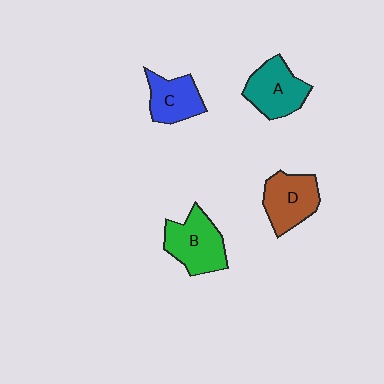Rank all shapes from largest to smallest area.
From largest to smallest: B (green), A (teal), D (brown), C (blue).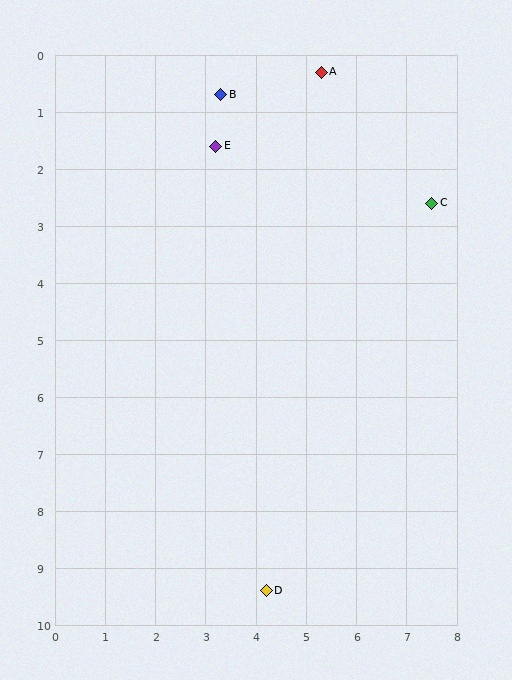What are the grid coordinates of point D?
Point D is at approximately (4.2, 9.4).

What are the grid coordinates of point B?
Point B is at approximately (3.3, 0.7).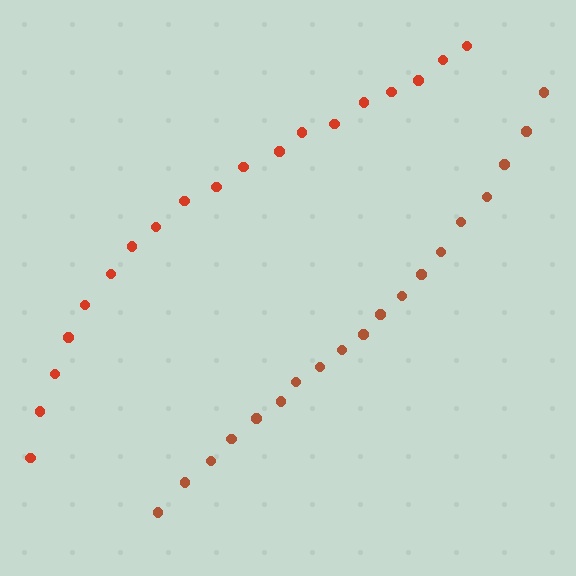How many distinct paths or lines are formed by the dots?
There are 2 distinct paths.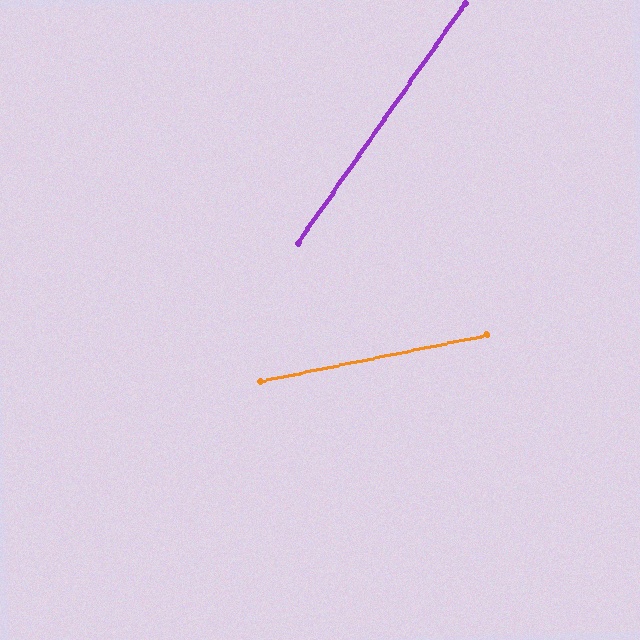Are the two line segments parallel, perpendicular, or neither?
Neither parallel nor perpendicular — they differ by about 44°.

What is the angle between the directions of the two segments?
Approximately 44 degrees.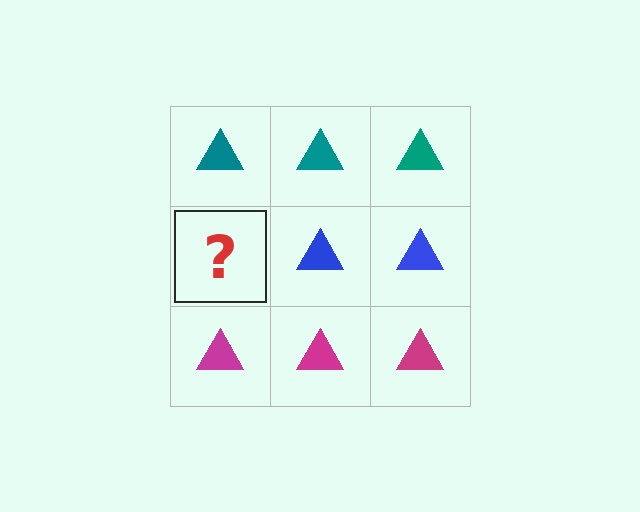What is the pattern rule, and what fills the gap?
The rule is that each row has a consistent color. The gap should be filled with a blue triangle.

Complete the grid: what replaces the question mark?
The question mark should be replaced with a blue triangle.